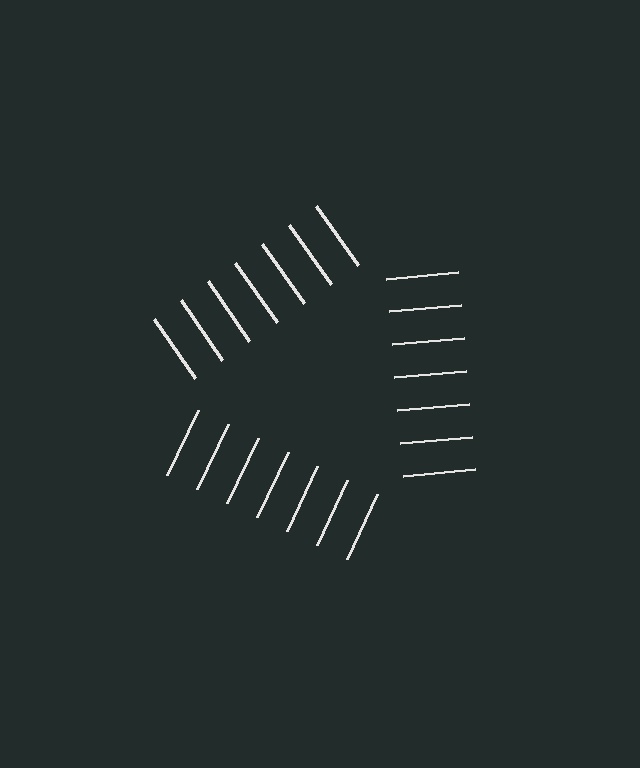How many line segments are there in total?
21 — 7 along each of the 3 edges.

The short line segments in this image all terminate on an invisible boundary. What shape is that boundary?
An illusory triangle — the line segments terminate on its edges but no continuous stroke is drawn.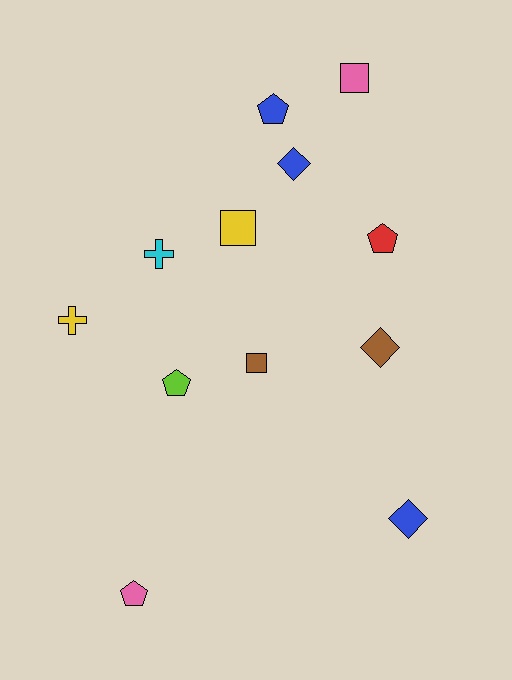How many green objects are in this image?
There are no green objects.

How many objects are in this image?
There are 12 objects.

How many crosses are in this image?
There are 2 crosses.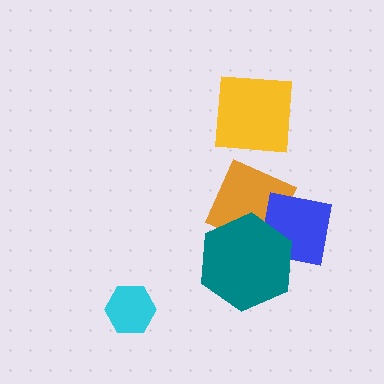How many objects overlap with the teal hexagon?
2 objects overlap with the teal hexagon.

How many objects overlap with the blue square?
2 objects overlap with the blue square.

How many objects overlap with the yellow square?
0 objects overlap with the yellow square.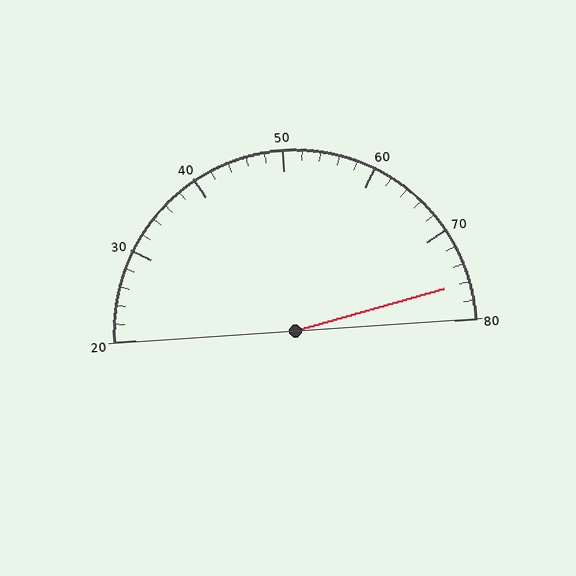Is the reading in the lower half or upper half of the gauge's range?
The reading is in the upper half of the range (20 to 80).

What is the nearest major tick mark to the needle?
The nearest major tick mark is 80.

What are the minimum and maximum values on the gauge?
The gauge ranges from 20 to 80.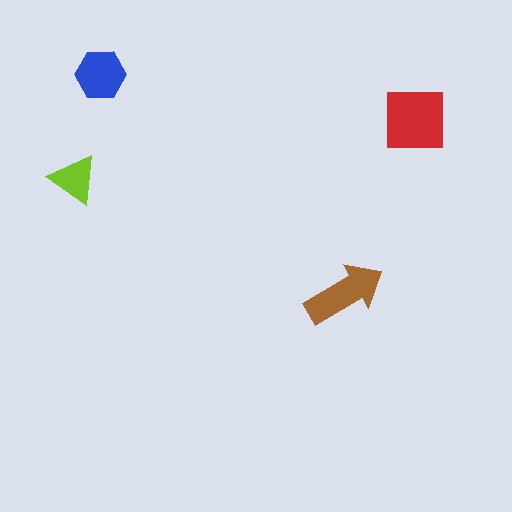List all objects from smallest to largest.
The lime triangle, the blue hexagon, the brown arrow, the red square.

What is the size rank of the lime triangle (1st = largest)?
4th.